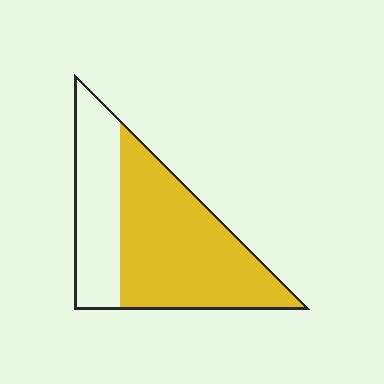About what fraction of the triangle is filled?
About two thirds (2/3).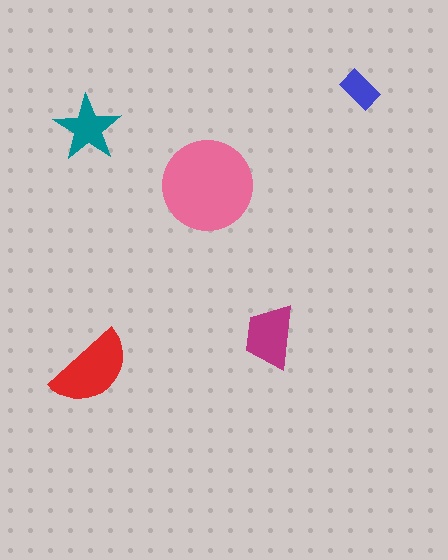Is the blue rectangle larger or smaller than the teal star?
Smaller.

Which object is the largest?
The pink circle.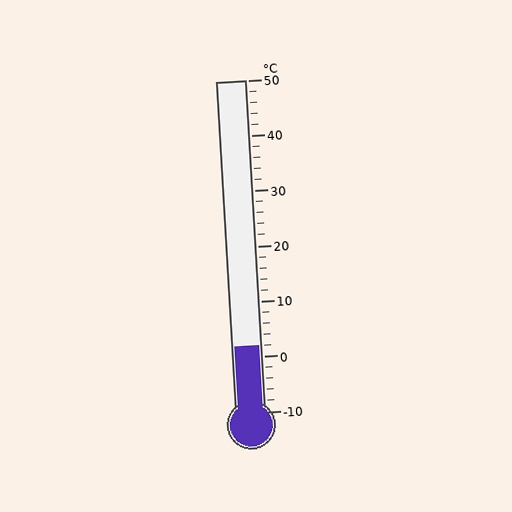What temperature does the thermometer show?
The thermometer shows approximately 2°C.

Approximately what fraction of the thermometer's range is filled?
The thermometer is filled to approximately 20% of its range.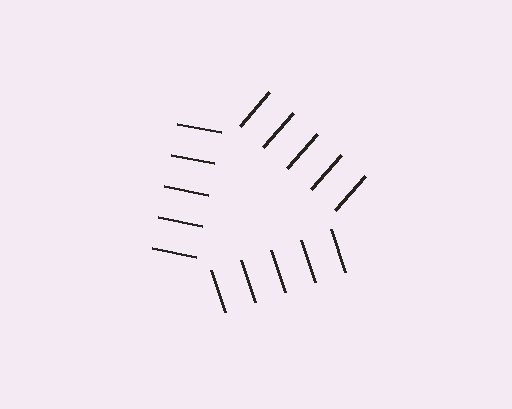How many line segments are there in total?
15 — 5 along each of the 3 edges.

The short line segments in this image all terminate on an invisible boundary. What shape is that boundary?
An illusory triangle — the line segments terminate on its edges but no continuous stroke is drawn.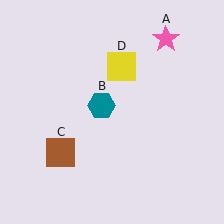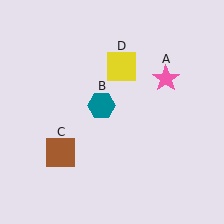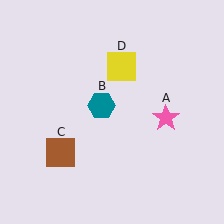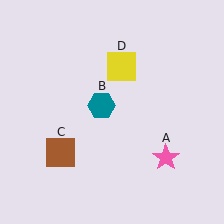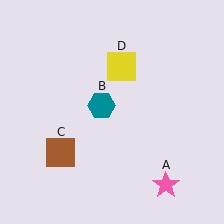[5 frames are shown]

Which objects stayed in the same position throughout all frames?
Teal hexagon (object B) and brown square (object C) and yellow square (object D) remained stationary.